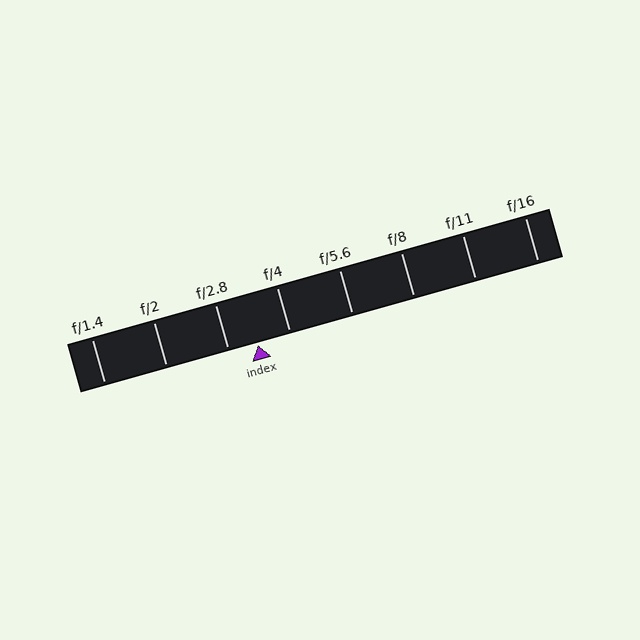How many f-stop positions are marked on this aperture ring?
There are 8 f-stop positions marked.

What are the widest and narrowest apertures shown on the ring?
The widest aperture shown is f/1.4 and the narrowest is f/16.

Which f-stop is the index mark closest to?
The index mark is closest to f/2.8.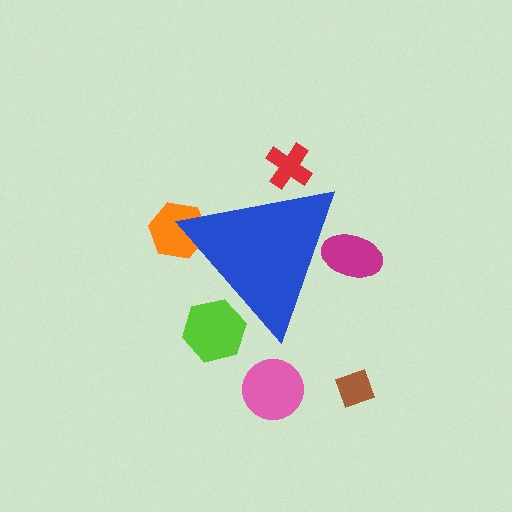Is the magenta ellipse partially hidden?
Yes, the magenta ellipse is partially hidden behind the blue triangle.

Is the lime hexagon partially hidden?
Yes, the lime hexagon is partially hidden behind the blue triangle.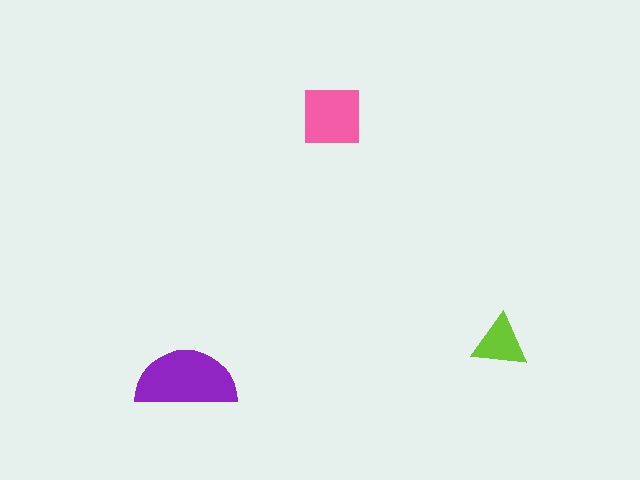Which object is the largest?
The purple semicircle.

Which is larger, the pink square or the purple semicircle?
The purple semicircle.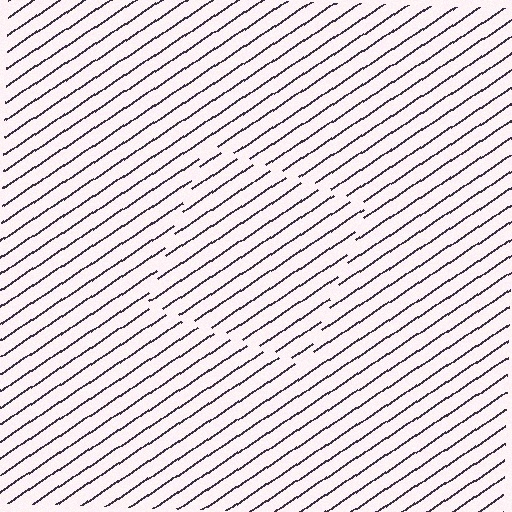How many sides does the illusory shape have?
4 sides — the line-ends trace a square.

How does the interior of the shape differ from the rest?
The interior of the shape contains the same grating, shifted by half a period — the contour is defined by the phase discontinuity where line-ends from the inner and outer gratings abut.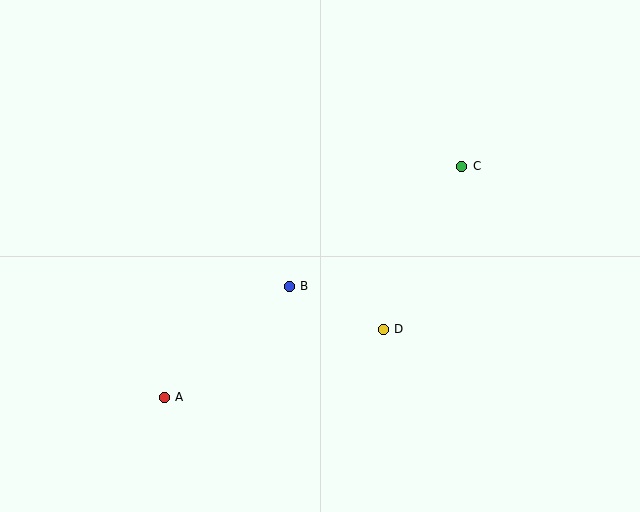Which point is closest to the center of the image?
Point B at (289, 286) is closest to the center.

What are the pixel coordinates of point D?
Point D is at (383, 329).